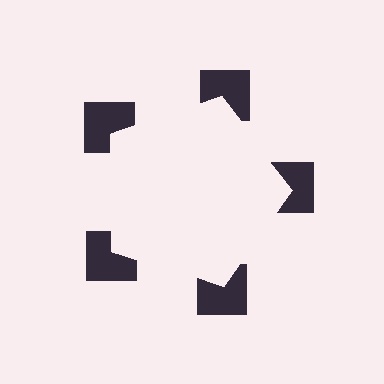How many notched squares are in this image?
There are 5 — one at each vertex of the illusory pentagon.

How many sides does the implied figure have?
5 sides.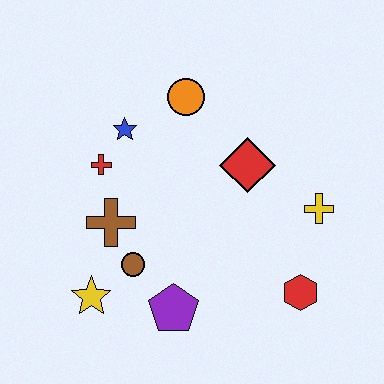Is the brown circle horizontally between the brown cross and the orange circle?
Yes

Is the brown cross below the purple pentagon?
No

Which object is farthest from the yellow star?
The yellow cross is farthest from the yellow star.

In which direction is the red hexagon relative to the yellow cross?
The red hexagon is below the yellow cross.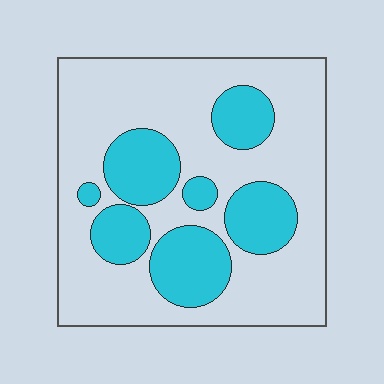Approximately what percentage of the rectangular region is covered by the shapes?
Approximately 30%.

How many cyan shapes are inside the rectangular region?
7.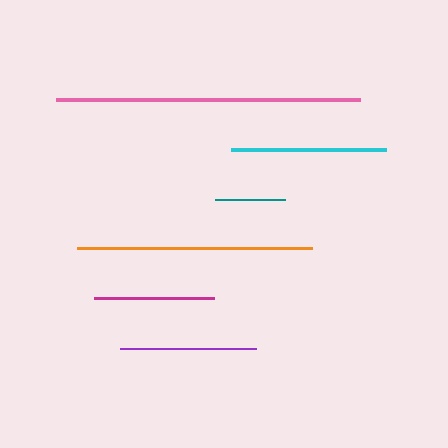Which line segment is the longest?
The pink line is the longest at approximately 304 pixels.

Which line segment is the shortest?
The teal line is the shortest at approximately 70 pixels.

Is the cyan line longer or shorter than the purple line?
The cyan line is longer than the purple line.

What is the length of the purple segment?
The purple segment is approximately 137 pixels long.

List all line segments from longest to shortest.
From longest to shortest: pink, orange, cyan, purple, magenta, teal.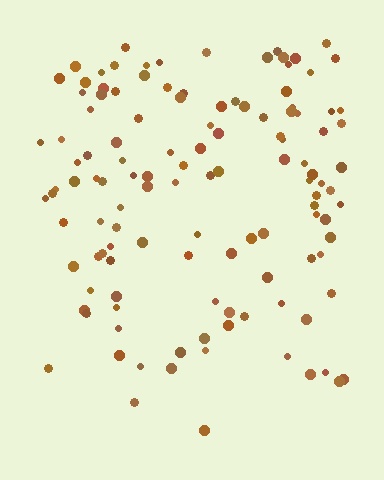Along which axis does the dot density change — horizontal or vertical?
Vertical.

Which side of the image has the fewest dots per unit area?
The bottom.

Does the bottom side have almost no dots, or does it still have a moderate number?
Still a moderate number, just noticeably fewer than the top.